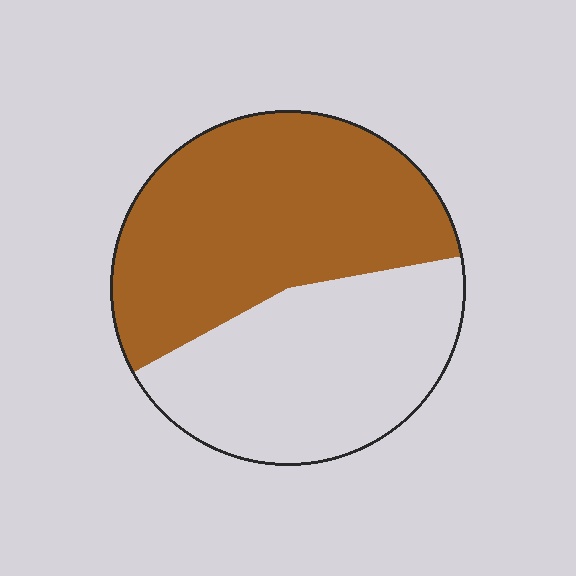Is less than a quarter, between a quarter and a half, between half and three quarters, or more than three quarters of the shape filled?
Between half and three quarters.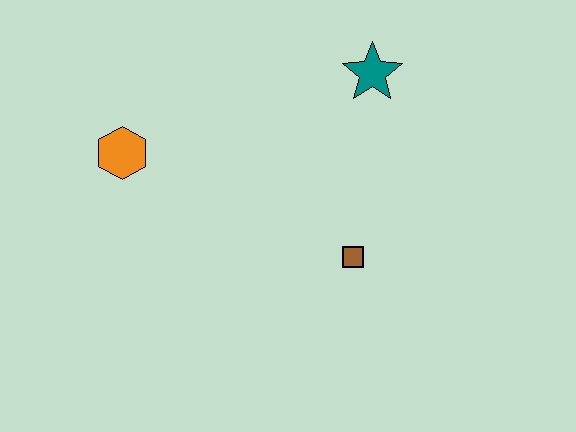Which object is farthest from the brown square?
The orange hexagon is farthest from the brown square.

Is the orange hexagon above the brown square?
Yes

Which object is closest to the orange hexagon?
The brown square is closest to the orange hexagon.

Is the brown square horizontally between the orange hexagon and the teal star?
Yes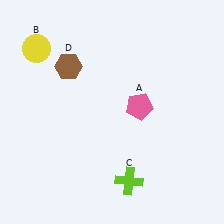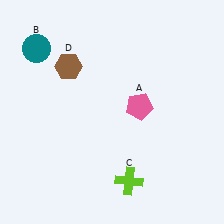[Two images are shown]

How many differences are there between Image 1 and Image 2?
There is 1 difference between the two images.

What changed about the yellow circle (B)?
In Image 1, B is yellow. In Image 2, it changed to teal.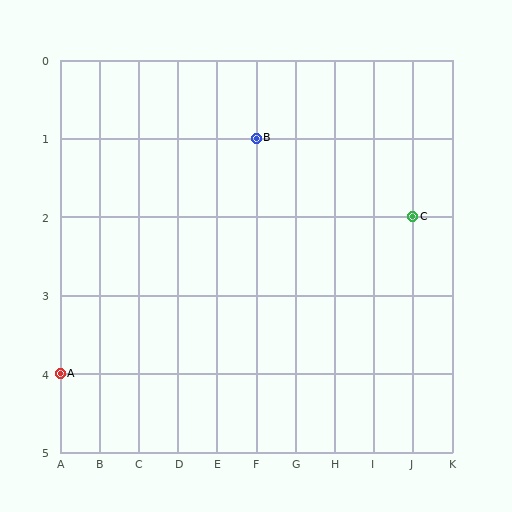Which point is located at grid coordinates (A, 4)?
Point A is at (A, 4).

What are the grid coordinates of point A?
Point A is at grid coordinates (A, 4).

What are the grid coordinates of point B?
Point B is at grid coordinates (F, 1).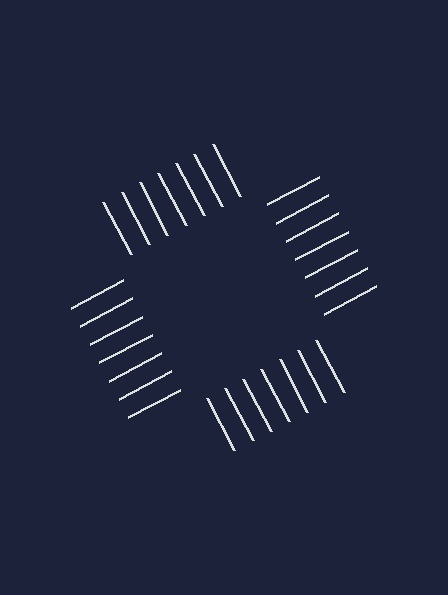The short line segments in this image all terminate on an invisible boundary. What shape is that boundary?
An illusory square — the line segments terminate on its edges but no continuous stroke is drawn.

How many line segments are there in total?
28 — 7 along each of the 4 edges.